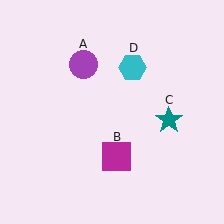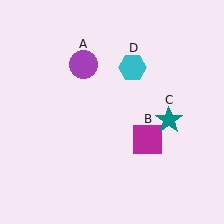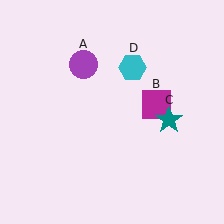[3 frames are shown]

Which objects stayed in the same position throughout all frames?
Purple circle (object A) and teal star (object C) and cyan hexagon (object D) remained stationary.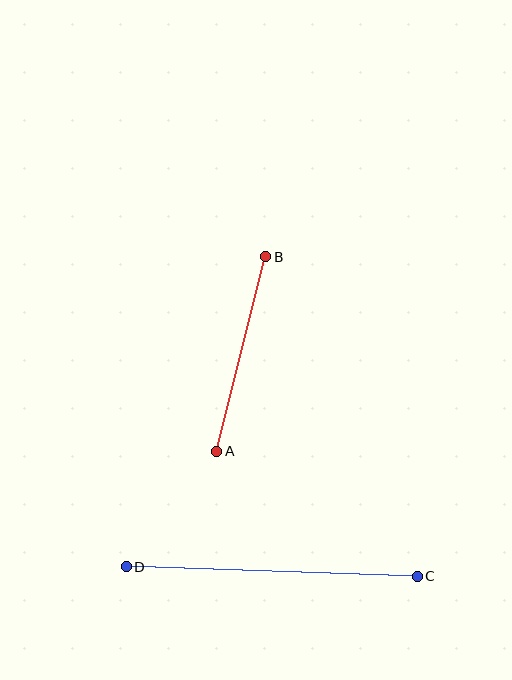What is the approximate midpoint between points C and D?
The midpoint is at approximately (272, 571) pixels.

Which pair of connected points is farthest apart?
Points C and D are farthest apart.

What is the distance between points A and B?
The distance is approximately 200 pixels.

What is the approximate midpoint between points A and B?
The midpoint is at approximately (241, 354) pixels.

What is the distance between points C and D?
The distance is approximately 291 pixels.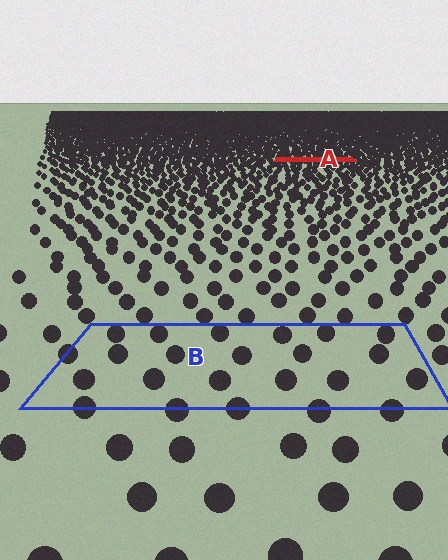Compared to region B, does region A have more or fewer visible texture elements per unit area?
Region A has more texture elements per unit area — they are packed more densely because it is farther away.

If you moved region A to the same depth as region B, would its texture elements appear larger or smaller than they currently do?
They would appear larger. At a closer depth, the same texture elements are projected at a bigger on-screen size.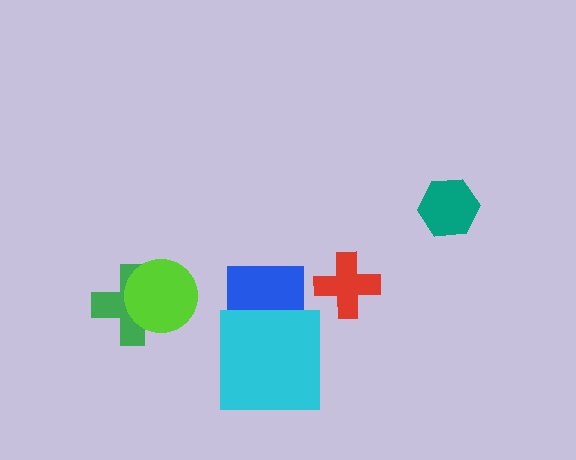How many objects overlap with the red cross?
0 objects overlap with the red cross.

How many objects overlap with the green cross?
1 object overlaps with the green cross.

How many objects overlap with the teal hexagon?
0 objects overlap with the teal hexagon.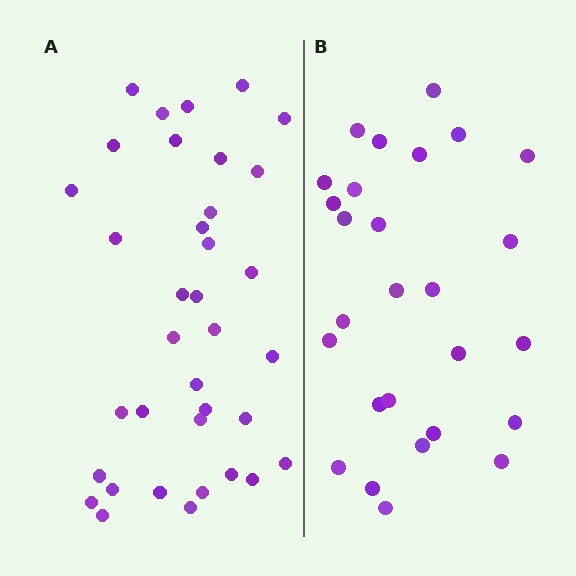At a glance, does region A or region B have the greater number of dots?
Region A (the left region) has more dots.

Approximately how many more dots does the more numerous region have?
Region A has roughly 8 or so more dots than region B.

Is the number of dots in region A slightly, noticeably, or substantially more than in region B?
Region A has noticeably more, but not dramatically so. The ratio is roughly 1.3 to 1.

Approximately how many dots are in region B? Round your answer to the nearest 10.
About 30 dots. (The exact count is 27, which rounds to 30.)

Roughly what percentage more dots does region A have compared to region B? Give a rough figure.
About 35% more.